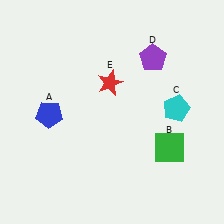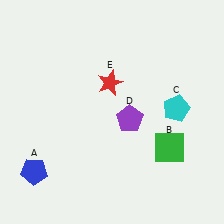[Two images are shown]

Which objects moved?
The objects that moved are: the blue pentagon (A), the purple pentagon (D).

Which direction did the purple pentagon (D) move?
The purple pentagon (D) moved down.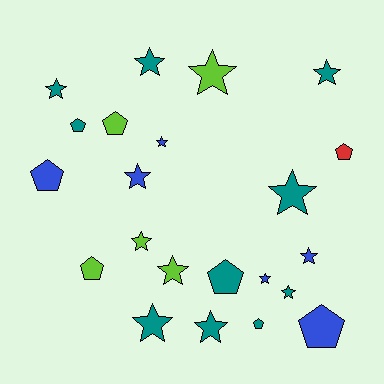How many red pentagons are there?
There is 1 red pentagon.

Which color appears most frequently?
Teal, with 10 objects.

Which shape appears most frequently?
Star, with 14 objects.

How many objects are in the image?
There are 22 objects.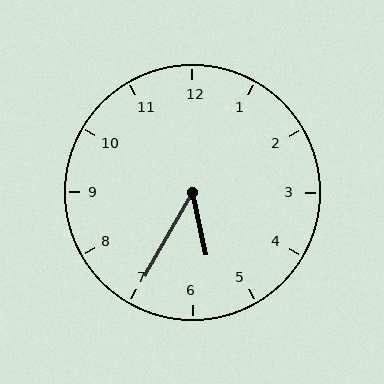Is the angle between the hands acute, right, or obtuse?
It is acute.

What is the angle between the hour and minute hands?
Approximately 42 degrees.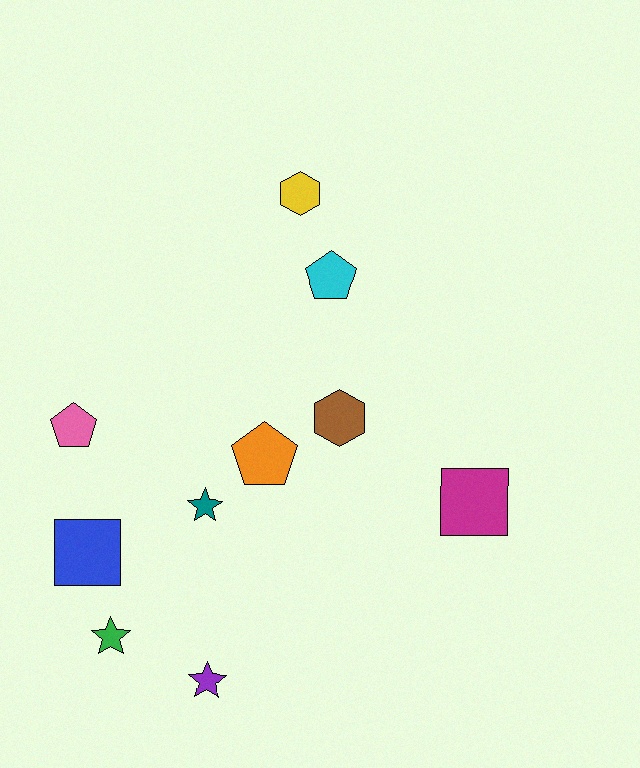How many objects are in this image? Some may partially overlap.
There are 10 objects.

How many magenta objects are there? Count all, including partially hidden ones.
There is 1 magenta object.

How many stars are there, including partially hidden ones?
There are 3 stars.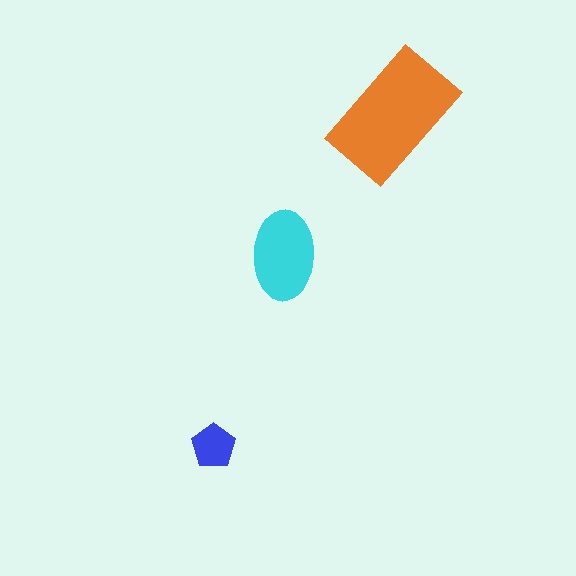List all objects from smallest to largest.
The blue pentagon, the cyan ellipse, the orange rectangle.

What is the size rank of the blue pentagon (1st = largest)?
3rd.